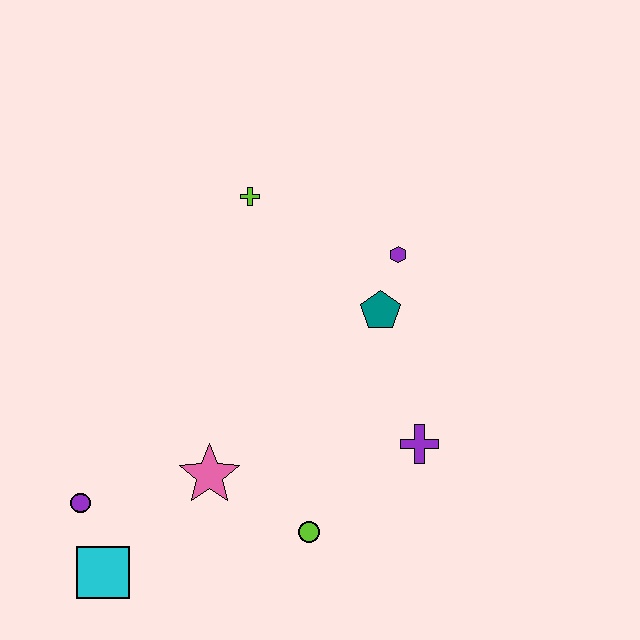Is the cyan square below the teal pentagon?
Yes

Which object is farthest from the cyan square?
The purple hexagon is farthest from the cyan square.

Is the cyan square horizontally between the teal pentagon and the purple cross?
No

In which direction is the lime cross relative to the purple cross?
The lime cross is above the purple cross.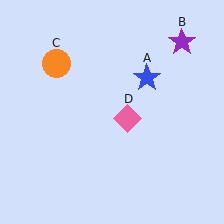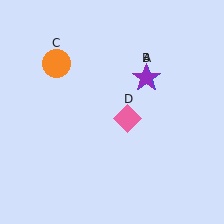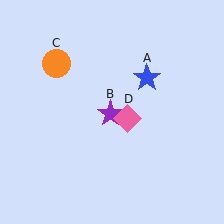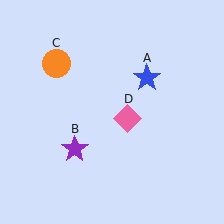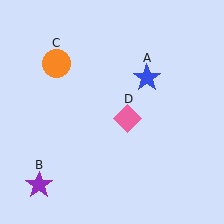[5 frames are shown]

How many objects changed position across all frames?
1 object changed position: purple star (object B).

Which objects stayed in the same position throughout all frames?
Blue star (object A) and orange circle (object C) and pink diamond (object D) remained stationary.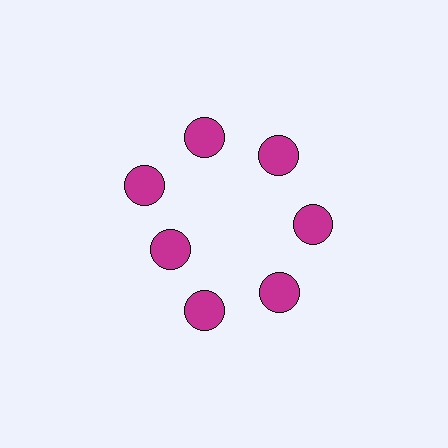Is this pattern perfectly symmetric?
No. The 7 magenta circles are arranged in a ring, but one element near the 8 o'clock position is pulled inward toward the center, breaking the 7-fold rotational symmetry.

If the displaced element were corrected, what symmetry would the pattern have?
It would have 7-fold rotational symmetry — the pattern would map onto itself every 51 degrees.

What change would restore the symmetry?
The symmetry would be restored by moving it outward, back onto the ring so that all 7 circles sit at equal angles and equal distance from the center.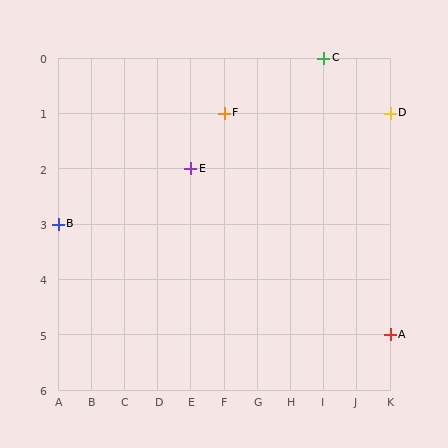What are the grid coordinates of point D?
Point D is at grid coordinates (K, 1).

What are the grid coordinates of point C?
Point C is at grid coordinates (I, 0).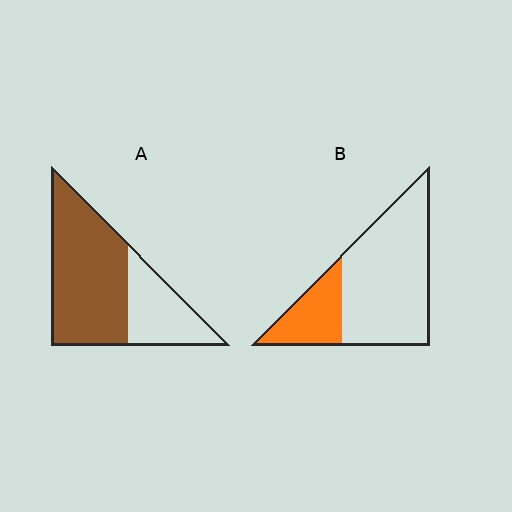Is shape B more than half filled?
No.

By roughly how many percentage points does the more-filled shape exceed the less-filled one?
By roughly 40 percentage points (A over B).